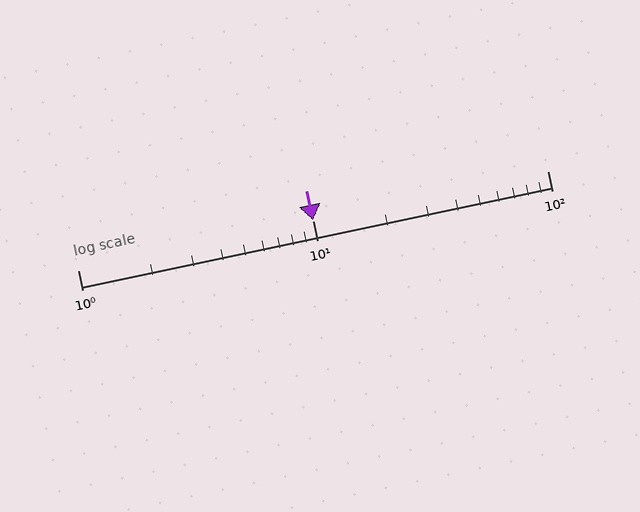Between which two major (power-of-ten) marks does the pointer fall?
The pointer is between 10 and 100.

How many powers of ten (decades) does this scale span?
The scale spans 2 decades, from 1 to 100.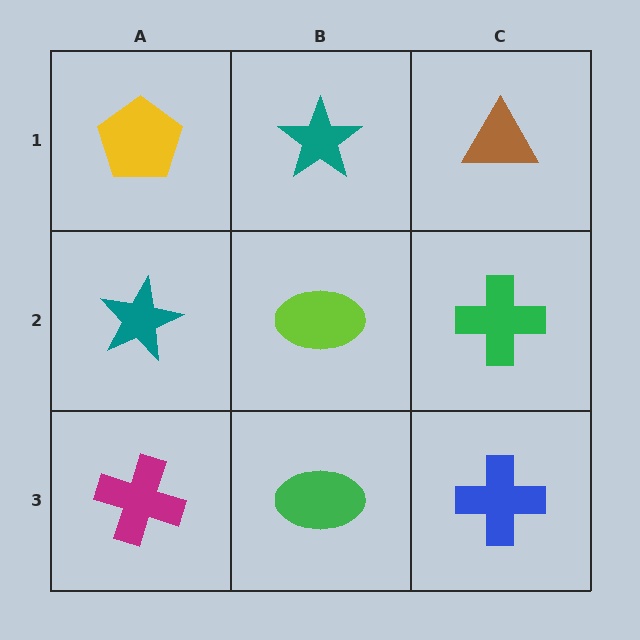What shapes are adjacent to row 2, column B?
A teal star (row 1, column B), a green ellipse (row 3, column B), a teal star (row 2, column A), a green cross (row 2, column C).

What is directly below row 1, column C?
A green cross.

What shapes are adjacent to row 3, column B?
A lime ellipse (row 2, column B), a magenta cross (row 3, column A), a blue cross (row 3, column C).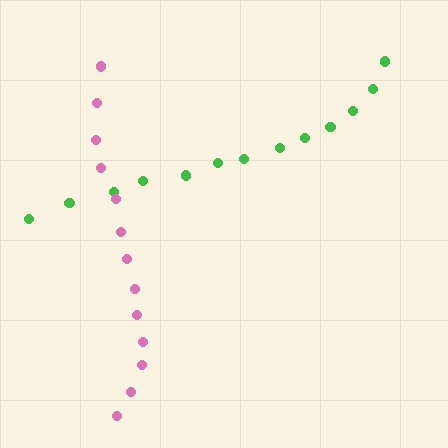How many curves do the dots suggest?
There are 2 distinct paths.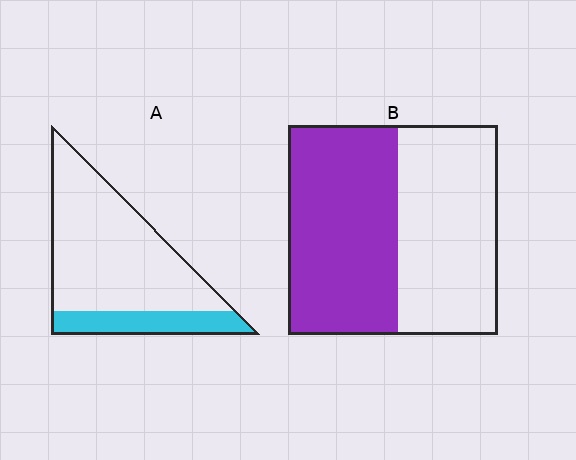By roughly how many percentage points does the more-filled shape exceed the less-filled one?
By roughly 30 percentage points (B over A).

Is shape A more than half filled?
No.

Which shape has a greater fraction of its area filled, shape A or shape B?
Shape B.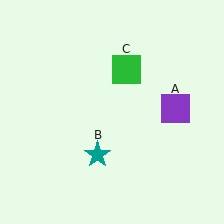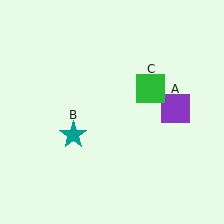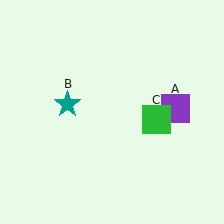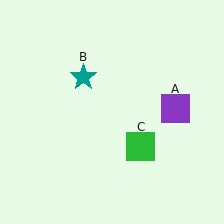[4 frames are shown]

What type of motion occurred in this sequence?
The teal star (object B), green square (object C) rotated clockwise around the center of the scene.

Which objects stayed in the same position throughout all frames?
Purple square (object A) remained stationary.